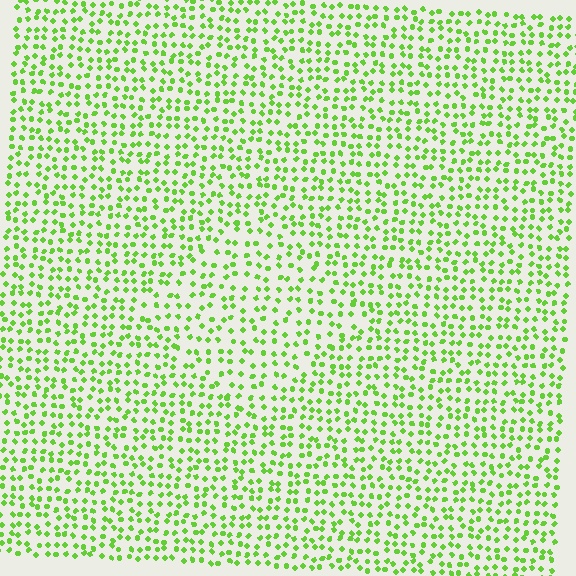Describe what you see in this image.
The image contains small lime elements arranged at two different densities. A diamond-shaped region is visible where the elements are less densely packed than the surrounding area.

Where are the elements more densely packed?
The elements are more densely packed outside the diamond boundary.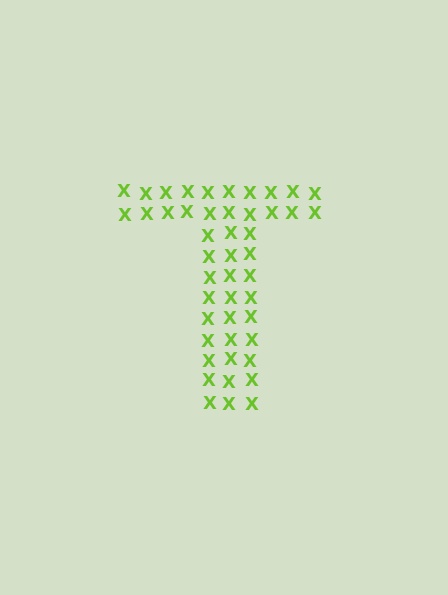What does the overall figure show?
The overall figure shows the letter T.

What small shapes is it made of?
It is made of small letter X's.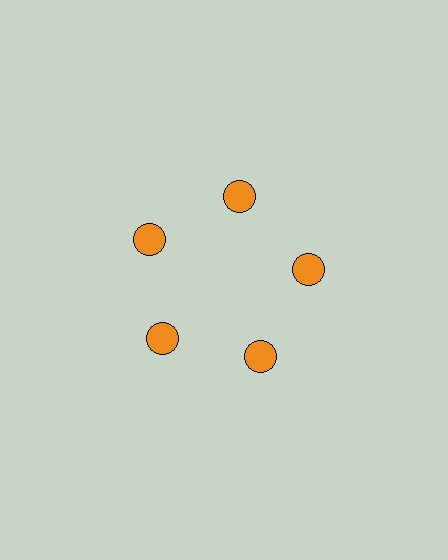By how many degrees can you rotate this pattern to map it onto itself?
The pattern maps onto itself every 72 degrees of rotation.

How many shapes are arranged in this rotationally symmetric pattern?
There are 5 shapes, arranged in 5 groups of 1.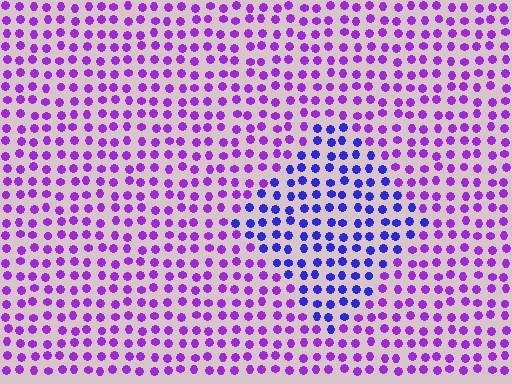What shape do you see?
I see a diamond.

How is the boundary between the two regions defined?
The boundary is defined purely by a slight shift in hue (about 40 degrees). Spacing, size, and orientation are identical on both sides.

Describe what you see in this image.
The image is filled with small purple elements in a uniform arrangement. A diamond-shaped region is visible where the elements are tinted to a slightly different hue, forming a subtle color boundary.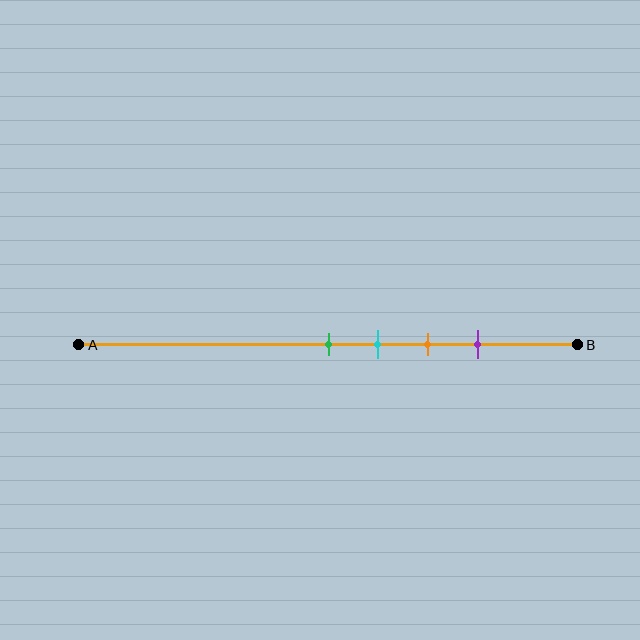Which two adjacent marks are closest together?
The green and cyan marks are the closest adjacent pair.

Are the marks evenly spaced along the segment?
Yes, the marks are approximately evenly spaced.